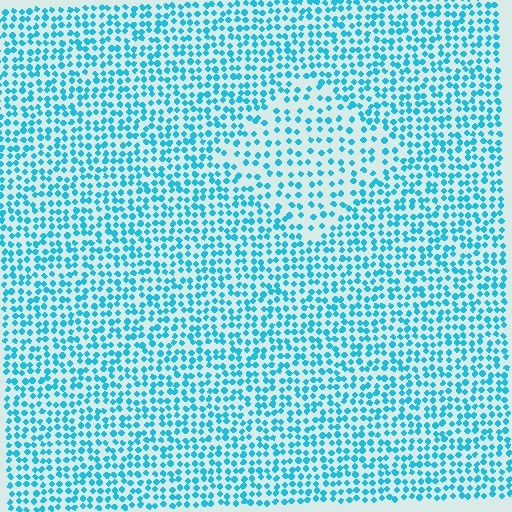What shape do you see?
I see a diamond.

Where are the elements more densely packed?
The elements are more densely packed outside the diamond boundary.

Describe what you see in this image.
The image contains small cyan elements arranged at two different densities. A diamond-shaped region is visible where the elements are less densely packed than the surrounding area.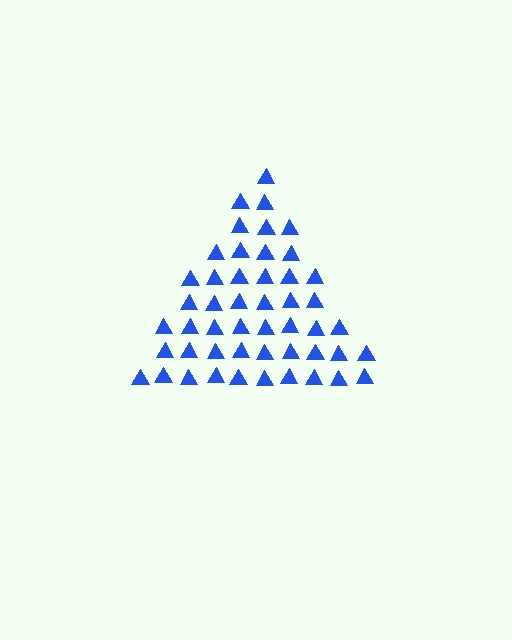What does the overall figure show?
The overall figure shows a triangle.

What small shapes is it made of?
It is made of small triangles.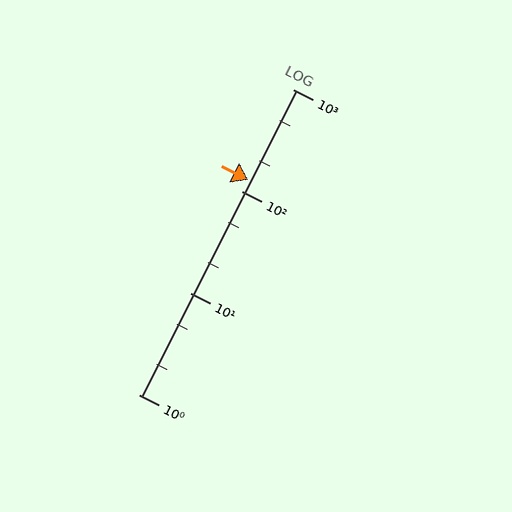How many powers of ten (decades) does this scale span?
The scale spans 3 decades, from 1 to 1000.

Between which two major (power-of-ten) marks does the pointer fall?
The pointer is between 100 and 1000.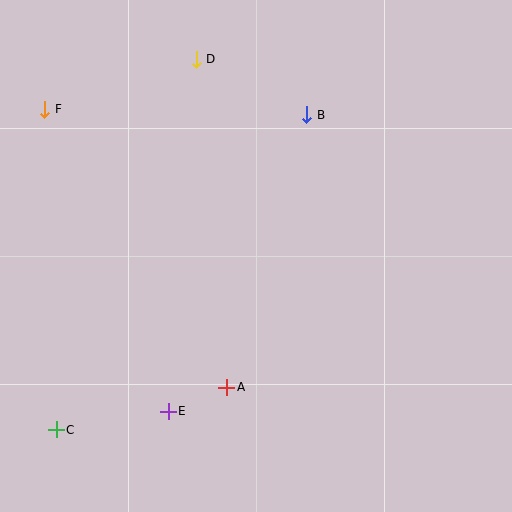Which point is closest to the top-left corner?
Point F is closest to the top-left corner.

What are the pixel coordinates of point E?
Point E is at (168, 411).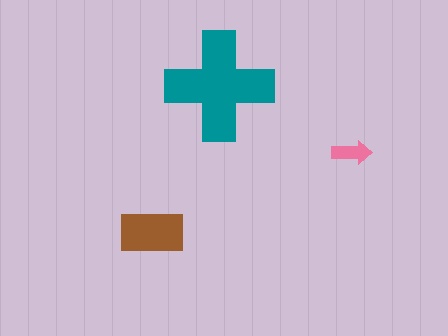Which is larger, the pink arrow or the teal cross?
The teal cross.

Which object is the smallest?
The pink arrow.